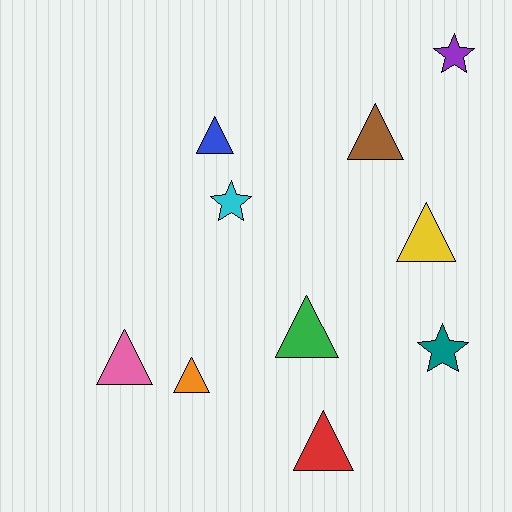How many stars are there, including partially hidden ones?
There are 3 stars.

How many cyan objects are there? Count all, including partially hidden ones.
There is 1 cyan object.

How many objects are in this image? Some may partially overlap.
There are 10 objects.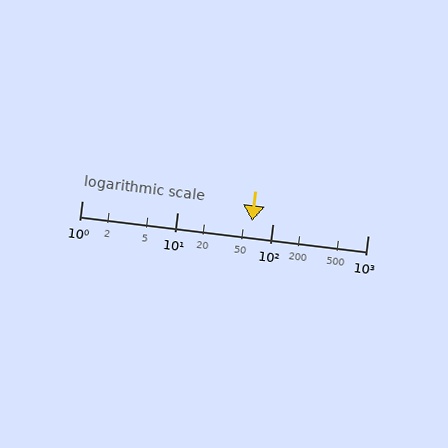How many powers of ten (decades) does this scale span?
The scale spans 3 decades, from 1 to 1000.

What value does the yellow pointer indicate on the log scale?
The pointer indicates approximately 61.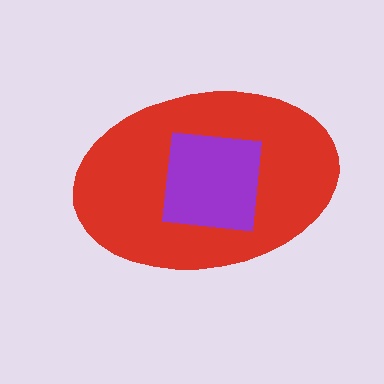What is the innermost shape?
The purple square.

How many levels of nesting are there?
2.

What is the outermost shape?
The red ellipse.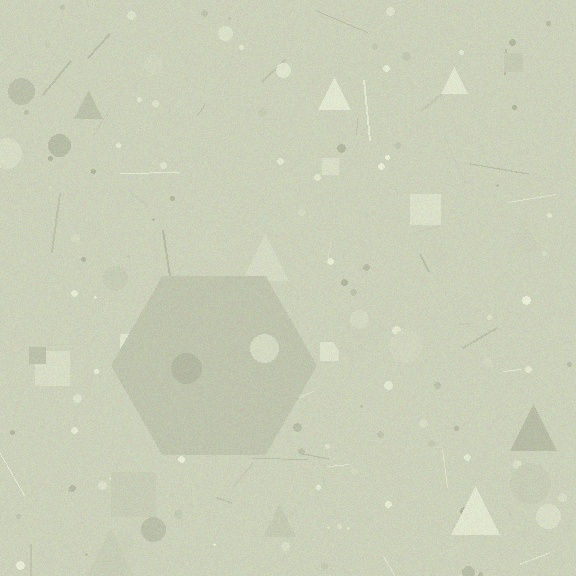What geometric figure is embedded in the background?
A hexagon is embedded in the background.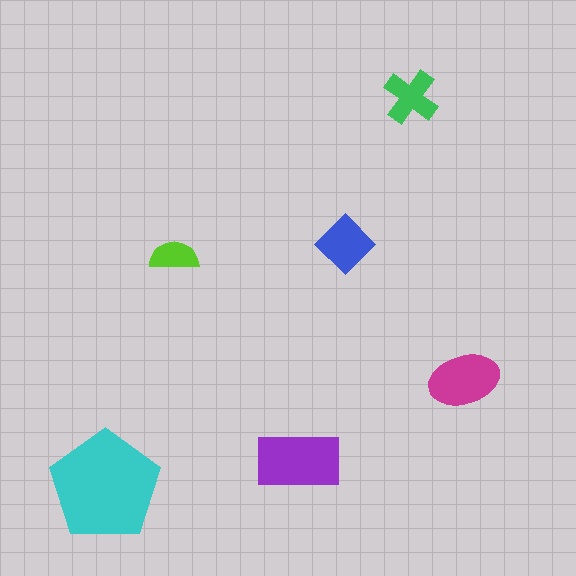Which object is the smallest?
The lime semicircle.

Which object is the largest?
The cyan pentagon.